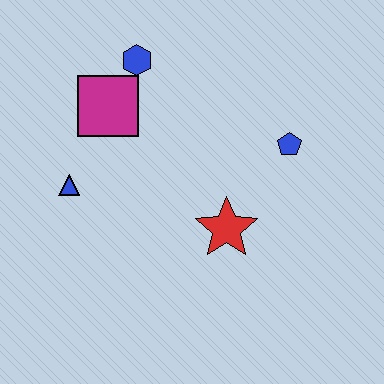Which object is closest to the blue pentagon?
The red star is closest to the blue pentagon.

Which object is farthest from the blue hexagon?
The red star is farthest from the blue hexagon.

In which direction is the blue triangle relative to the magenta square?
The blue triangle is below the magenta square.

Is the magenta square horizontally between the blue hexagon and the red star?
No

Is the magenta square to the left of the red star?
Yes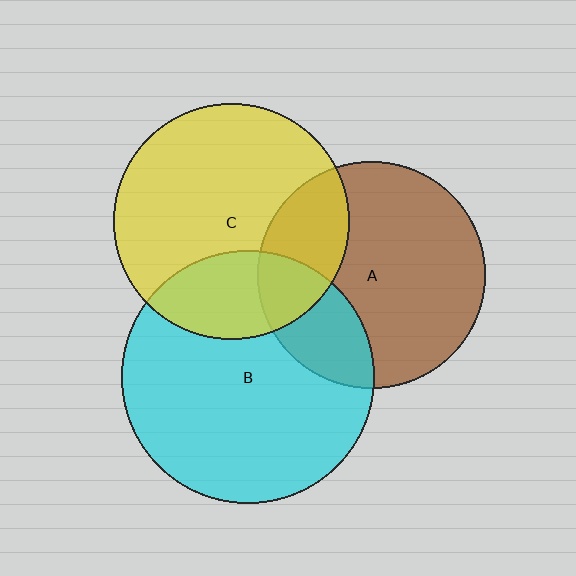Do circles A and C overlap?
Yes.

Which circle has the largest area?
Circle B (cyan).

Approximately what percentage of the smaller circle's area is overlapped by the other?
Approximately 25%.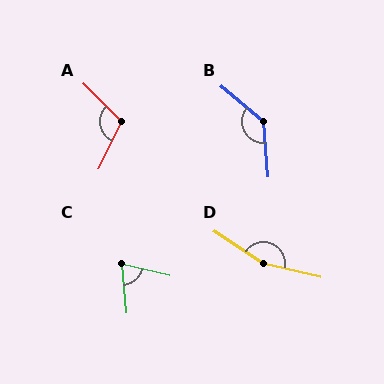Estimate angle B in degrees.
Approximately 135 degrees.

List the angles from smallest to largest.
C (71°), A (109°), B (135°), D (160°).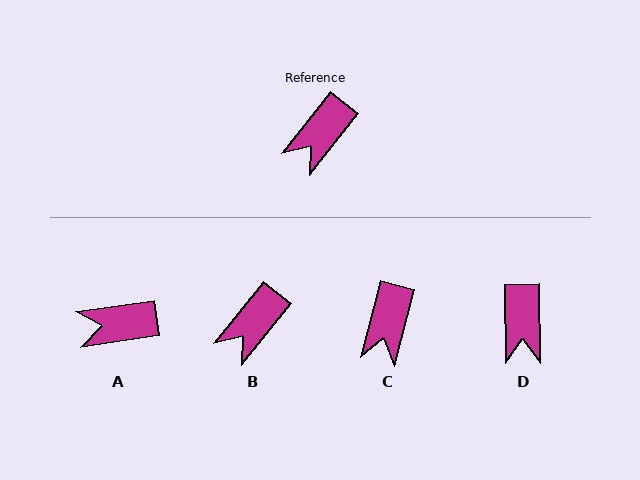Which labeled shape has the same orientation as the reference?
B.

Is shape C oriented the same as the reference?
No, it is off by about 24 degrees.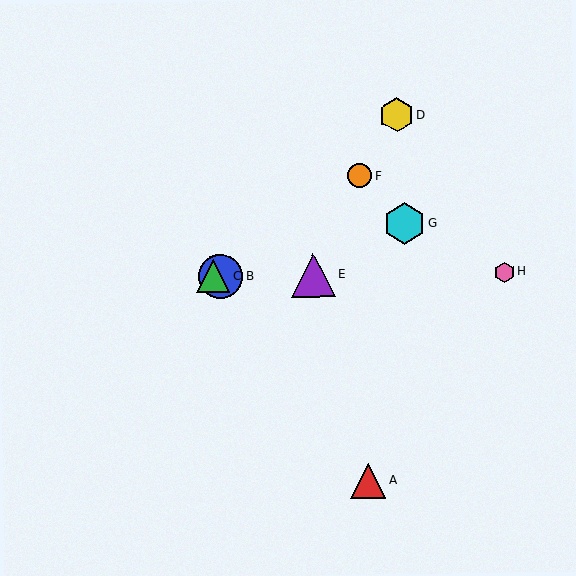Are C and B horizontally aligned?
Yes, both are at y≈276.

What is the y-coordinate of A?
Object A is at y≈481.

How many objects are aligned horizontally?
4 objects (B, C, E, H) are aligned horizontally.